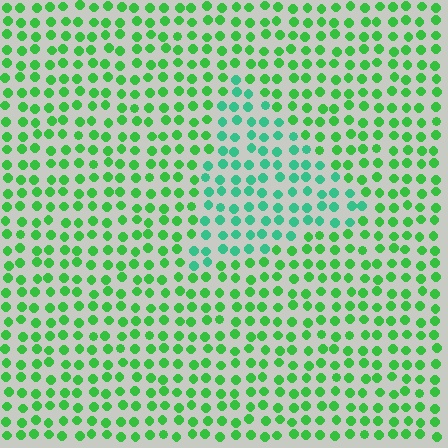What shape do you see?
I see a triangle.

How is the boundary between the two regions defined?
The boundary is defined purely by a slight shift in hue (about 33 degrees). Spacing, size, and orientation are identical on both sides.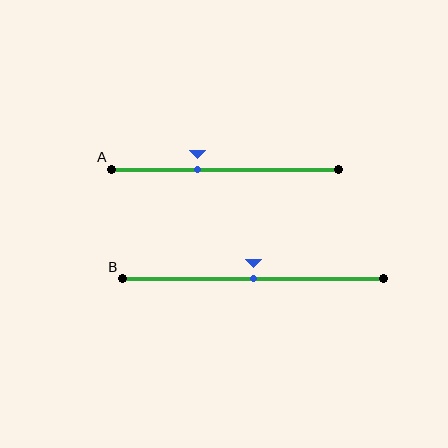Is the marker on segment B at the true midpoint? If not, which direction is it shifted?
Yes, the marker on segment B is at the true midpoint.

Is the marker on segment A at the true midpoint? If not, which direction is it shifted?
No, the marker on segment A is shifted to the left by about 12% of the segment length.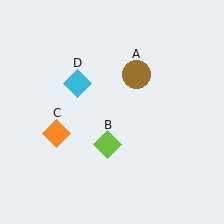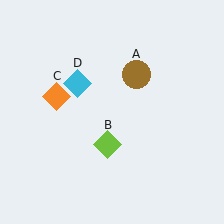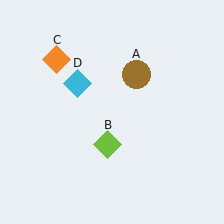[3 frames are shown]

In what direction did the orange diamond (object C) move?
The orange diamond (object C) moved up.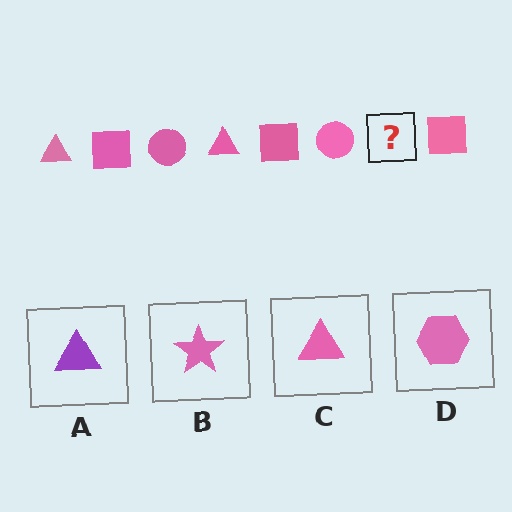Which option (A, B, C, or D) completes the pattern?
C.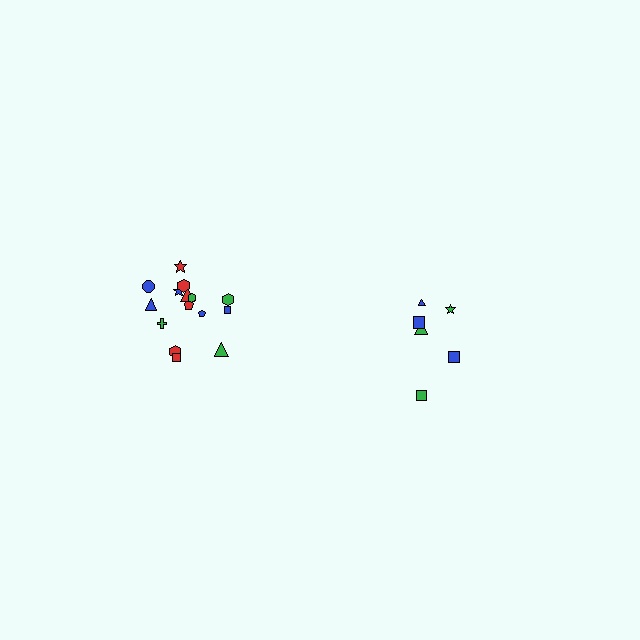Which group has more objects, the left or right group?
The left group.